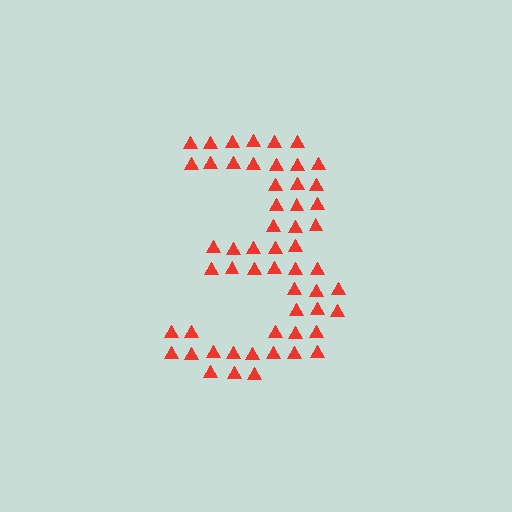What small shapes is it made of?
It is made of small triangles.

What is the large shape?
The large shape is the digit 3.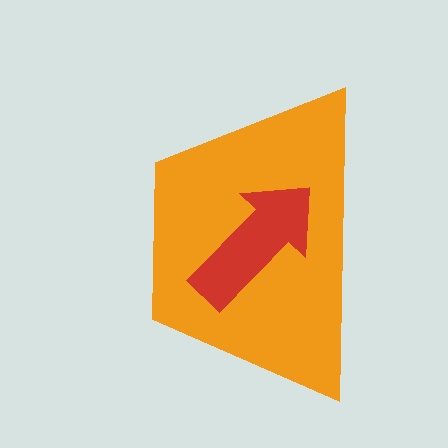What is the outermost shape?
The orange trapezoid.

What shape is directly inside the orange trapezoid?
The red arrow.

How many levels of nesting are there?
2.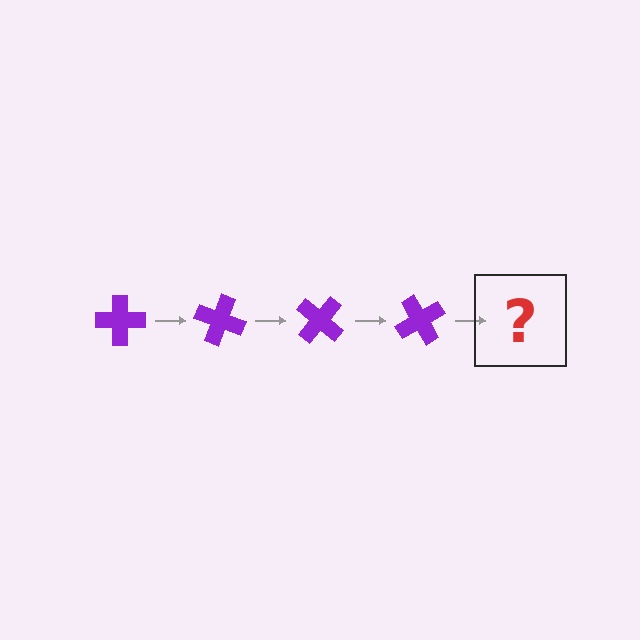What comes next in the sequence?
The next element should be a purple cross rotated 80 degrees.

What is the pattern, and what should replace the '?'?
The pattern is that the cross rotates 20 degrees each step. The '?' should be a purple cross rotated 80 degrees.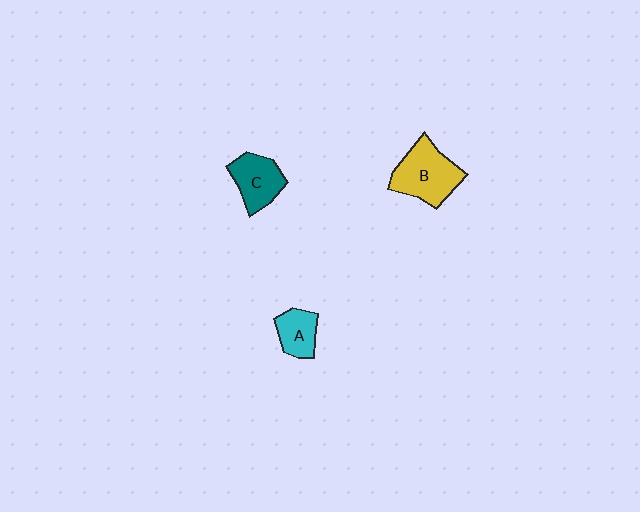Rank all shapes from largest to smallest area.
From largest to smallest: B (yellow), C (teal), A (cyan).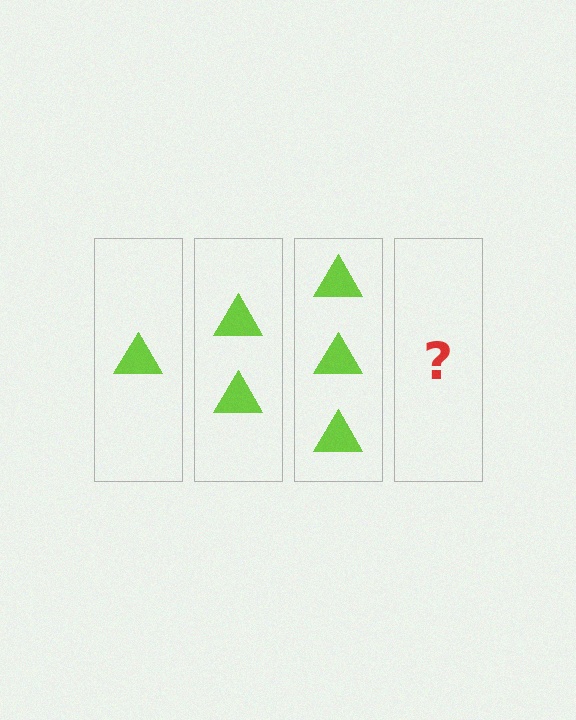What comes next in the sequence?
The next element should be 4 triangles.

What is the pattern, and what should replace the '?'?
The pattern is that each step adds one more triangle. The '?' should be 4 triangles.